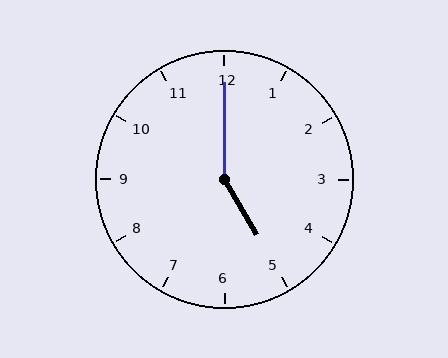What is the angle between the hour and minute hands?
Approximately 150 degrees.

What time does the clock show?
5:00.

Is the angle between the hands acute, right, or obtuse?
It is obtuse.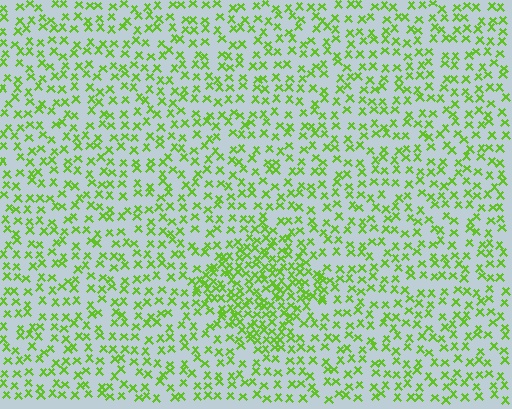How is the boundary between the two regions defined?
The boundary is defined by a change in element density (approximately 2.0x ratio). All elements are the same color, size, and shape.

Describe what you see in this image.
The image contains small lime elements arranged at two different densities. A diamond-shaped region is visible where the elements are more densely packed than the surrounding area.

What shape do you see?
I see a diamond.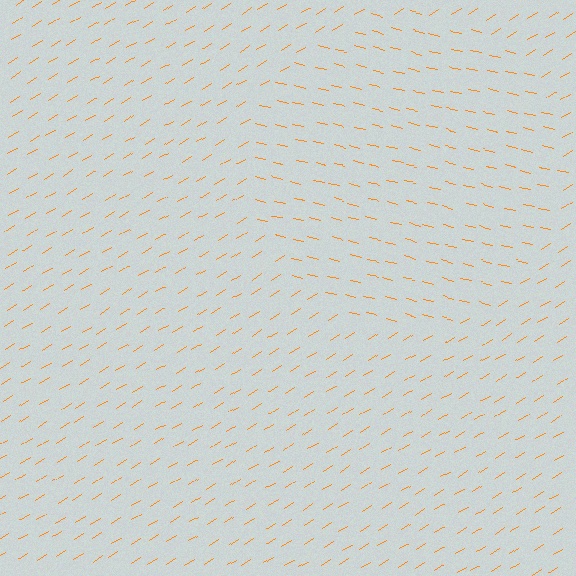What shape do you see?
I see a circle.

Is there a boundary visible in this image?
Yes, there is a texture boundary formed by a change in line orientation.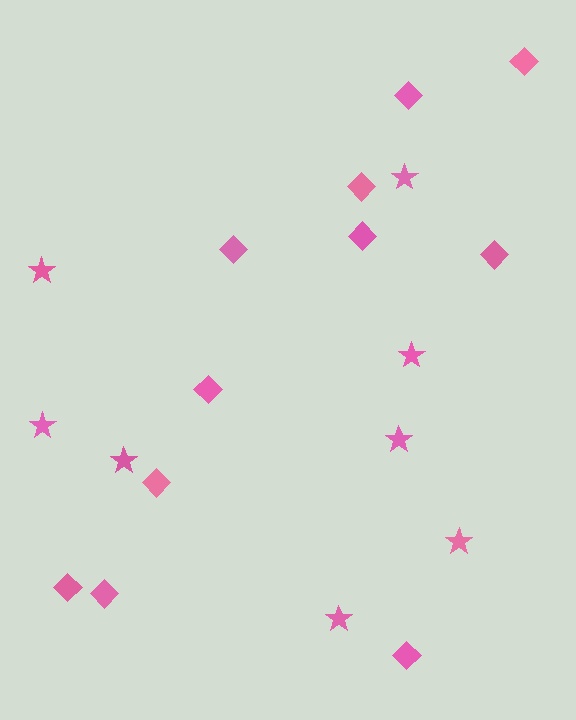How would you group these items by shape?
There are 2 groups: one group of diamonds (11) and one group of stars (8).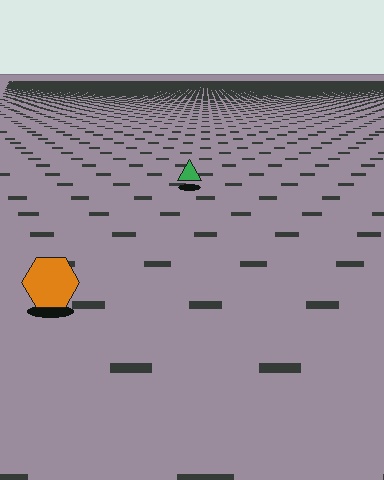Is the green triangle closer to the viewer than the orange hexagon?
No. The orange hexagon is closer — you can tell from the texture gradient: the ground texture is coarser near it.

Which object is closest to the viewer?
The orange hexagon is closest. The texture marks near it are larger and more spread out.